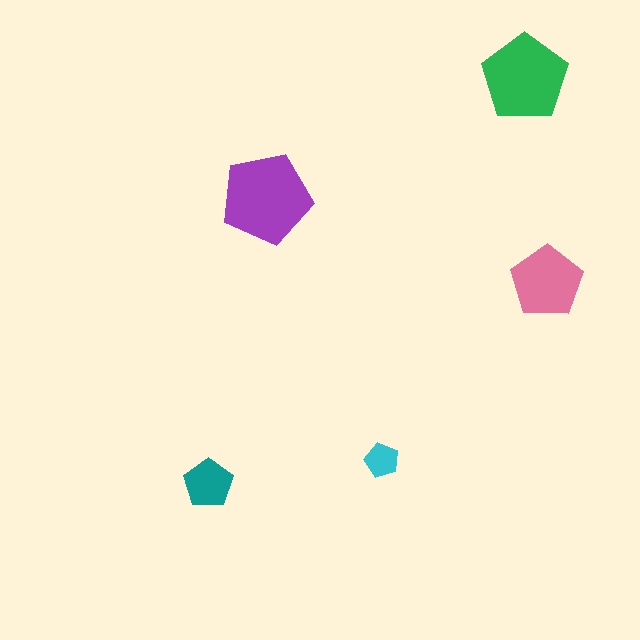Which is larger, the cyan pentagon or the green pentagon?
The green one.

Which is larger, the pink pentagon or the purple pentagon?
The purple one.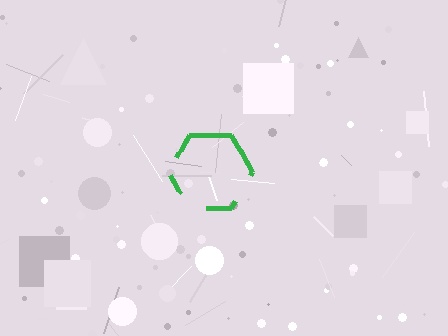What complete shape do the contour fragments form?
The contour fragments form a hexagon.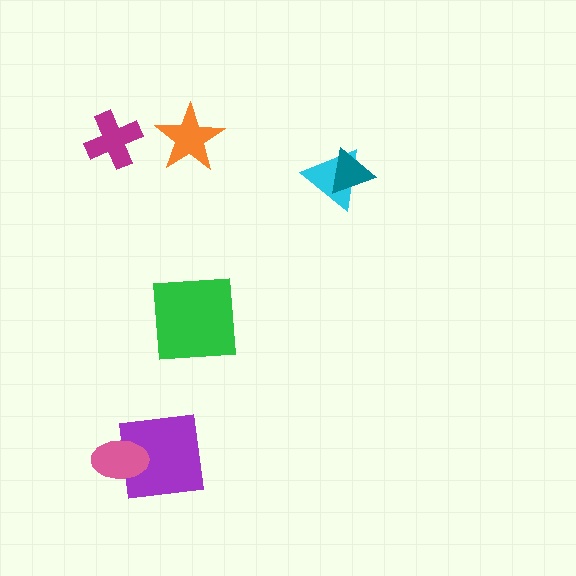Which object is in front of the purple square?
The pink ellipse is in front of the purple square.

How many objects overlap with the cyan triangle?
1 object overlaps with the cyan triangle.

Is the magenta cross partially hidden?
No, no other shape covers it.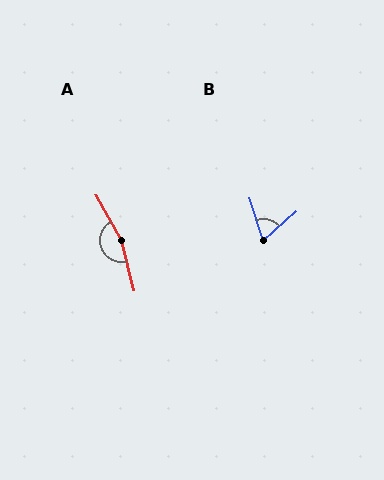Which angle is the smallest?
B, at approximately 66 degrees.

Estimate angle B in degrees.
Approximately 66 degrees.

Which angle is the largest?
A, at approximately 164 degrees.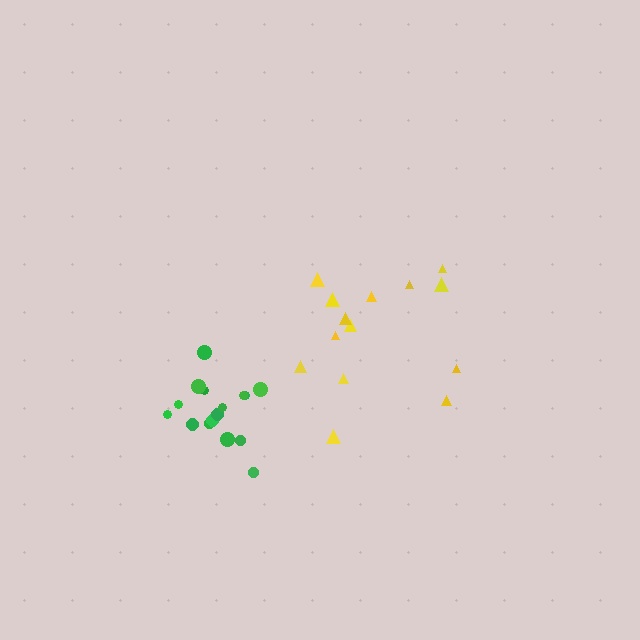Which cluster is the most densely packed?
Green.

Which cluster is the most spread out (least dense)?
Yellow.